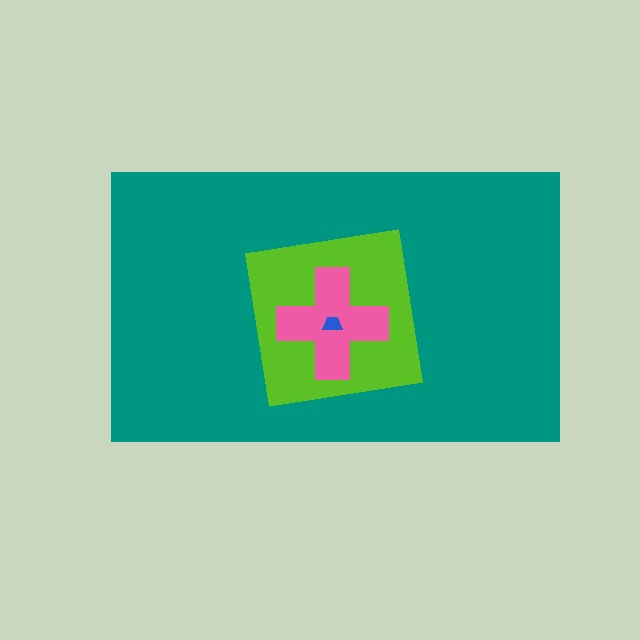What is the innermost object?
The blue trapezoid.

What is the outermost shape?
The teal rectangle.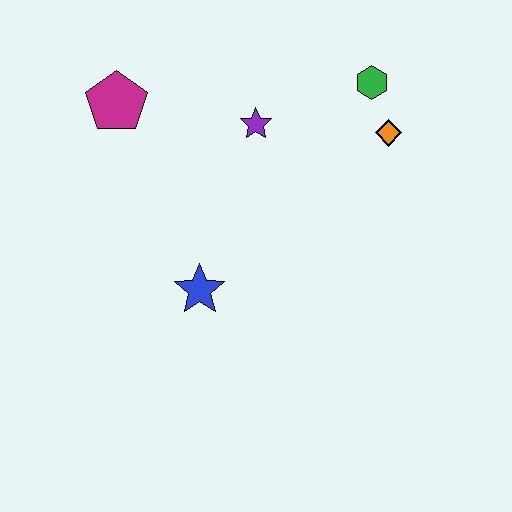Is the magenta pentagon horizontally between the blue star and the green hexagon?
No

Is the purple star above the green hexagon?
No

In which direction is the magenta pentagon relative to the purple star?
The magenta pentagon is to the left of the purple star.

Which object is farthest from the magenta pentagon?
The orange diamond is farthest from the magenta pentagon.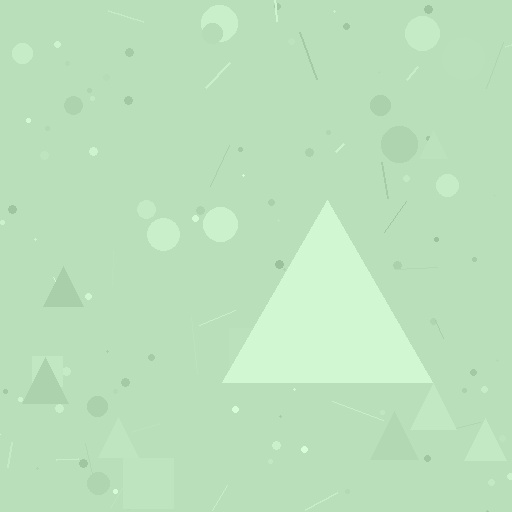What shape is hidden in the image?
A triangle is hidden in the image.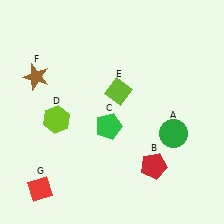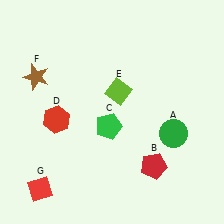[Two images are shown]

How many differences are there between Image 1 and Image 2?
There is 1 difference between the two images.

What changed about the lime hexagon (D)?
In Image 1, D is lime. In Image 2, it changed to red.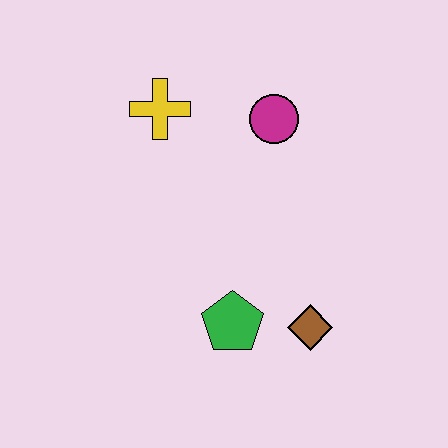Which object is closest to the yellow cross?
The magenta circle is closest to the yellow cross.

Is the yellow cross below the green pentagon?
No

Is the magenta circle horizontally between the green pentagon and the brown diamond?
Yes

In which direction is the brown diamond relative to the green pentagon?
The brown diamond is to the right of the green pentagon.